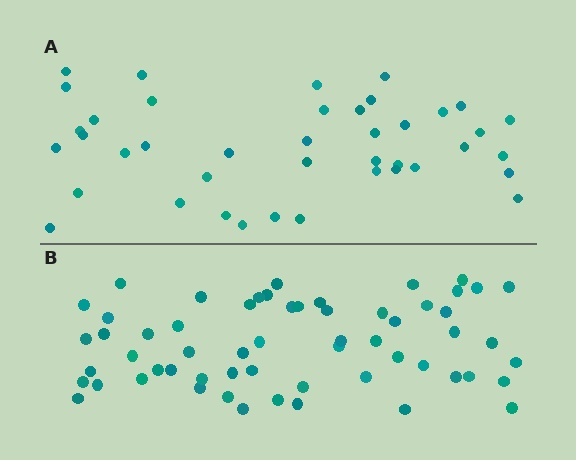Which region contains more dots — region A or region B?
Region B (the bottom region) has more dots.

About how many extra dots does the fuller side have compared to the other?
Region B has approximately 20 more dots than region A.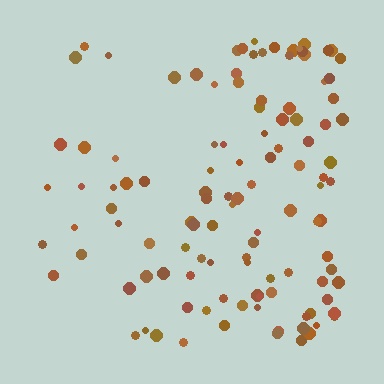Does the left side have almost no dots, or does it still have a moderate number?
Still a moderate number, just noticeably fewer than the right.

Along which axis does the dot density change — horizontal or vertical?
Horizontal.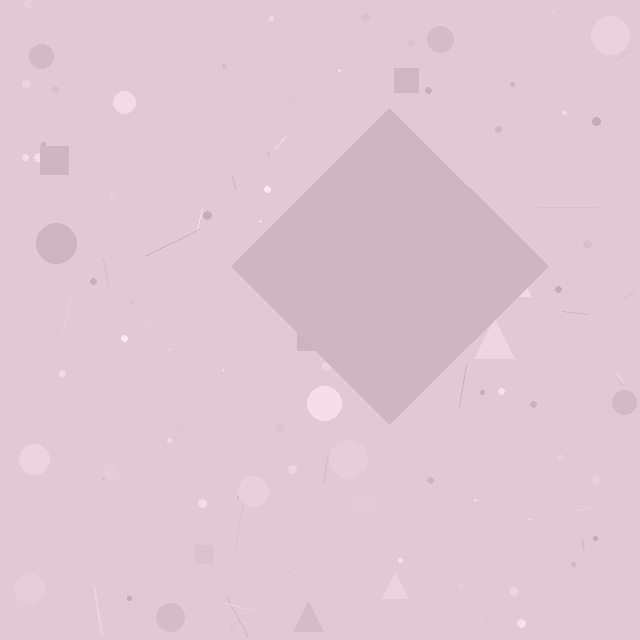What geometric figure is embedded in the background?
A diamond is embedded in the background.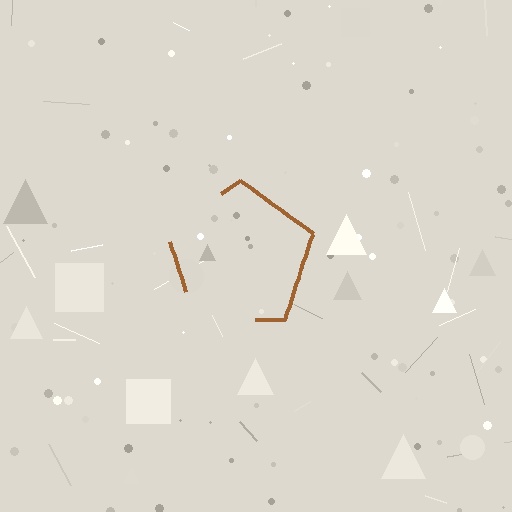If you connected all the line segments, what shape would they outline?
They would outline a pentagon.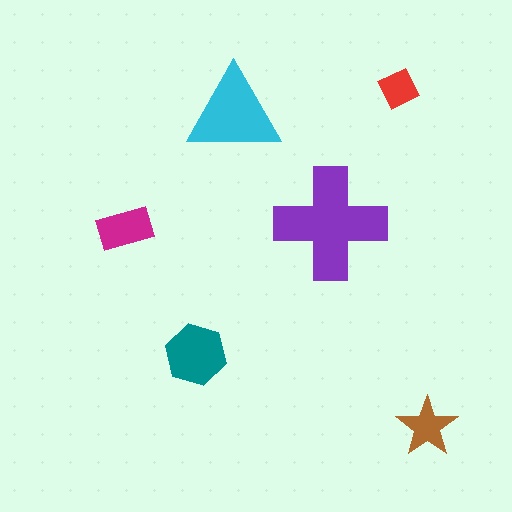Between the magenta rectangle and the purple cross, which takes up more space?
The purple cross.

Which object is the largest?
The purple cross.